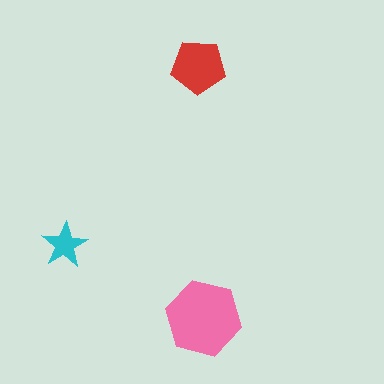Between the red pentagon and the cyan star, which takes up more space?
The red pentagon.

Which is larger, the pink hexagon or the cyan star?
The pink hexagon.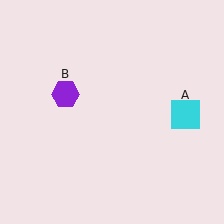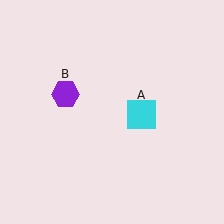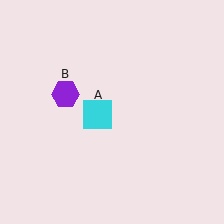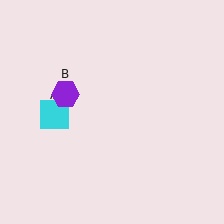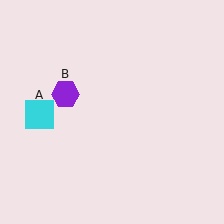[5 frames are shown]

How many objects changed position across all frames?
1 object changed position: cyan square (object A).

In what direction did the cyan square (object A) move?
The cyan square (object A) moved left.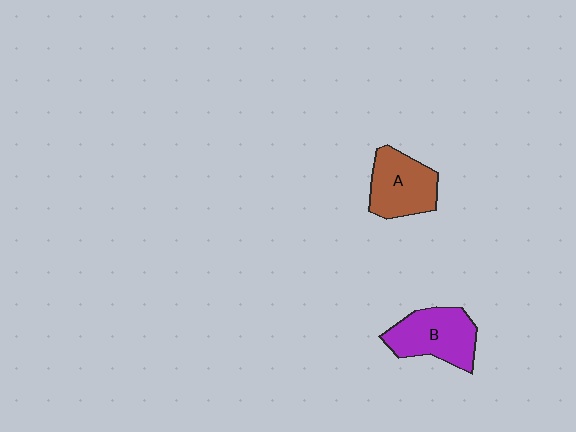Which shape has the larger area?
Shape B (purple).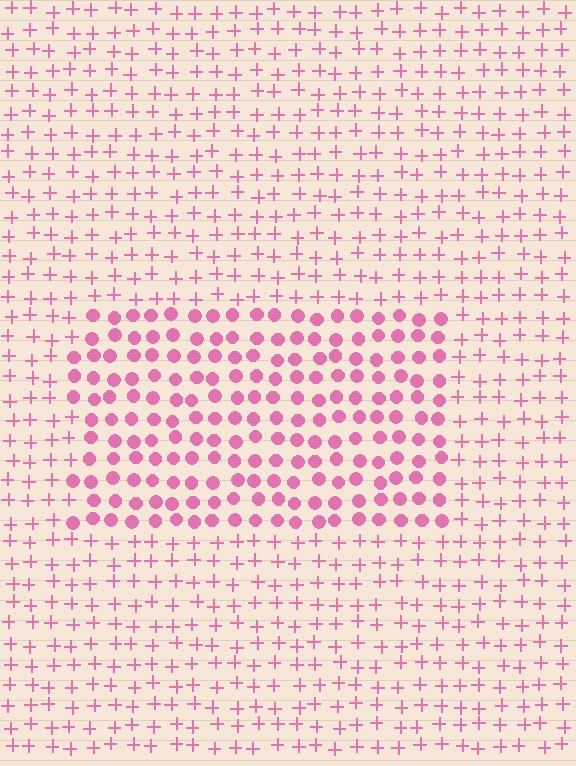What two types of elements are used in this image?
The image uses circles inside the rectangle region and plus signs outside it.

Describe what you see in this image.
The image is filled with small pink elements arranged in a uniform grid. A rectangle-shaped region contains circles, while the surrounding area contains plus signs. The boundary is defined purely by the change in element shape.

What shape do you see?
I see a rectangle.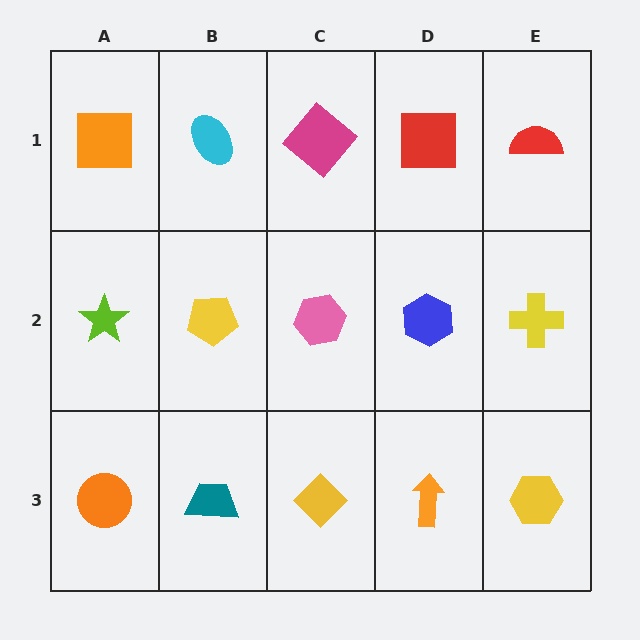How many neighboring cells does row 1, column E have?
2.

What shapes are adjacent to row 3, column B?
A yellow pentagon (row 2, column B), an orange circle (row 3, column A), a yellow diamond (row 3, column C).